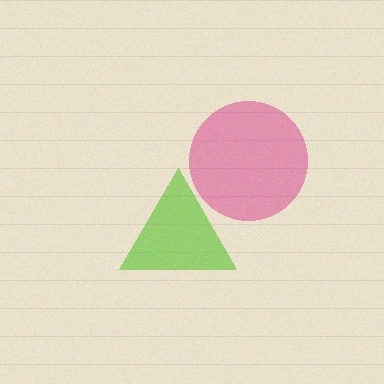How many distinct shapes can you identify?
There are 2 distinct shapes: a lime triangle, a magenta circle.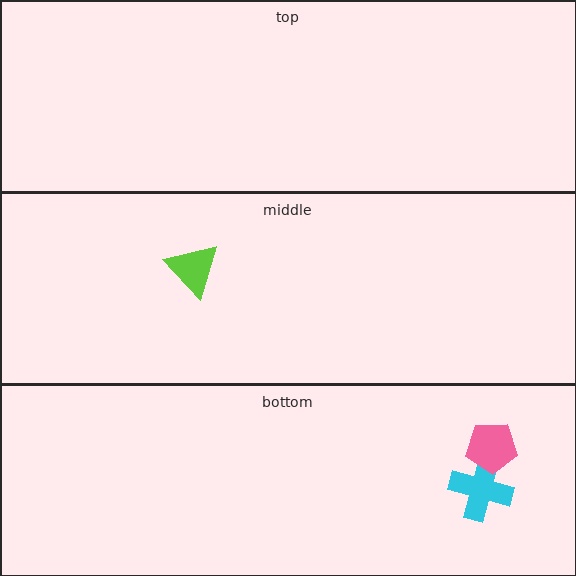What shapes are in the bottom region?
The cyan cross, the pink pentagon.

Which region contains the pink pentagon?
The bottom region.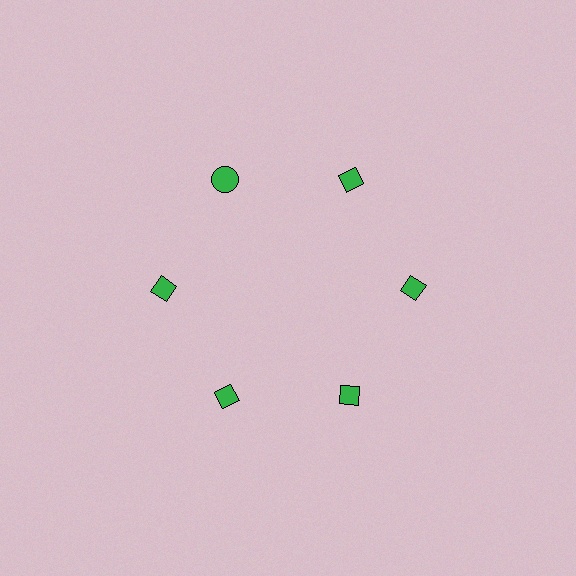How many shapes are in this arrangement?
There are 6 shapes arranged in a ring pattern.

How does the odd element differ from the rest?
It has a different shape: circle instead of diamond.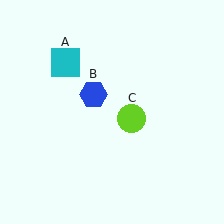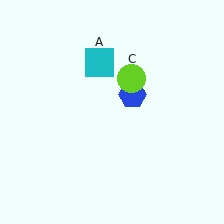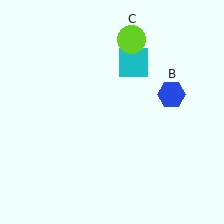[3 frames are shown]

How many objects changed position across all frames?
3 objects changed position: cyan square (object A), blue hexagon (object B), lime circle (object C).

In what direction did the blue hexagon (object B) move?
The blue hexagon (object B) moved right.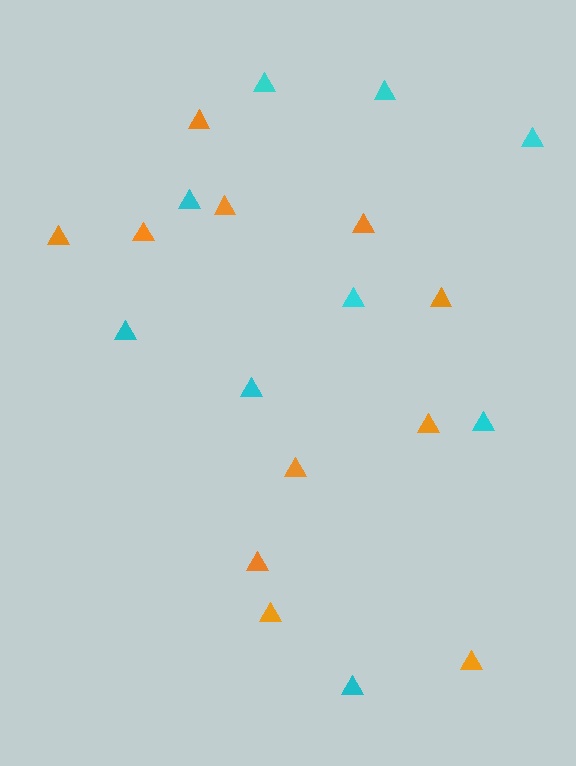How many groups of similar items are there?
There are 2 groups: one group of orange triangles (11) and one group of cyan triangles (9).